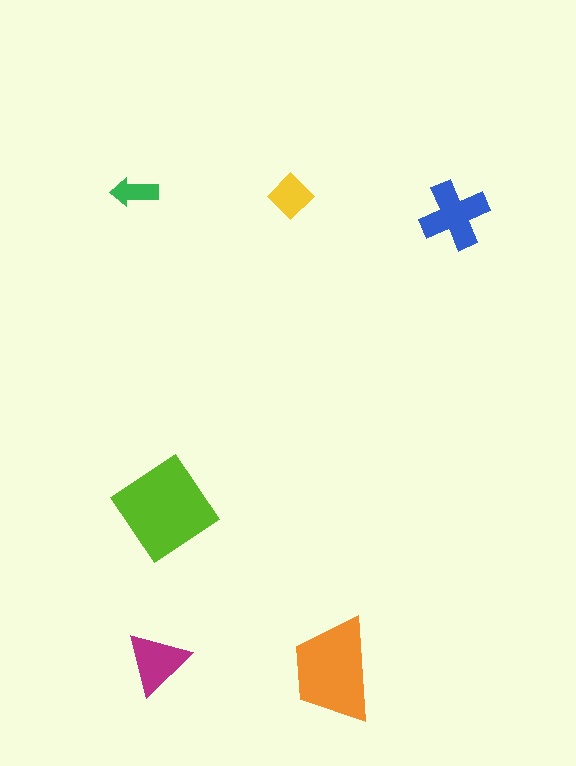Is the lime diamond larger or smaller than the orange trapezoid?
Larger.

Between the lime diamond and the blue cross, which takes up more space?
The lime diamond.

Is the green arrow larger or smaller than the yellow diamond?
Smaller.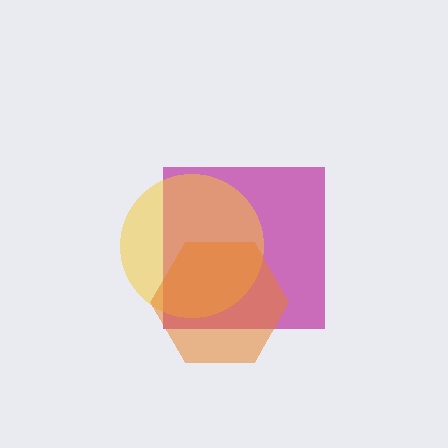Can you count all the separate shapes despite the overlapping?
Yes, there are 3 separate shapes.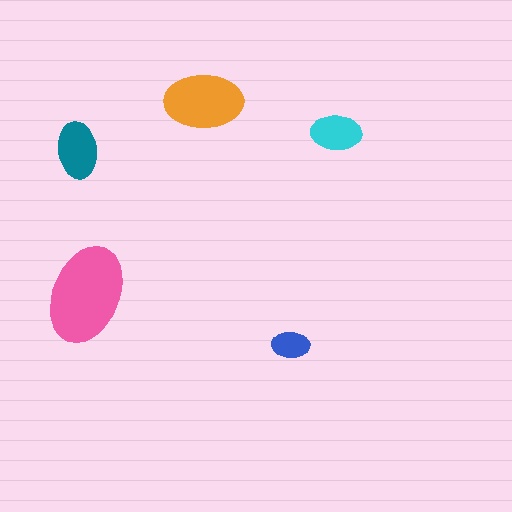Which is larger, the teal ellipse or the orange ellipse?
The orange one.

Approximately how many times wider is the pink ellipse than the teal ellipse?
About 1.5 times wider.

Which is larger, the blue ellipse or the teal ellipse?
The teal one.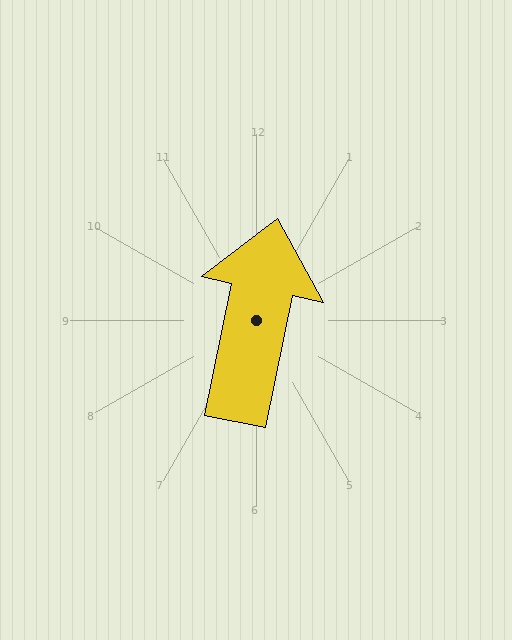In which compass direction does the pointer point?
North.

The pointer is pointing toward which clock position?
Roughly 12 o'clock.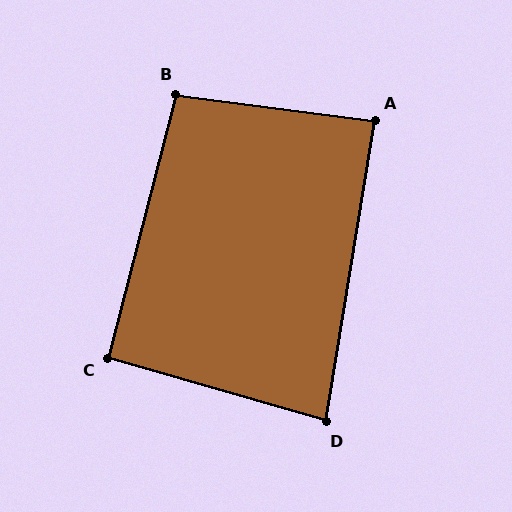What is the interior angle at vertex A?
Approximately 88 degrees (approximately right).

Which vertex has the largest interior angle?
B, at approximately 97 degrees.